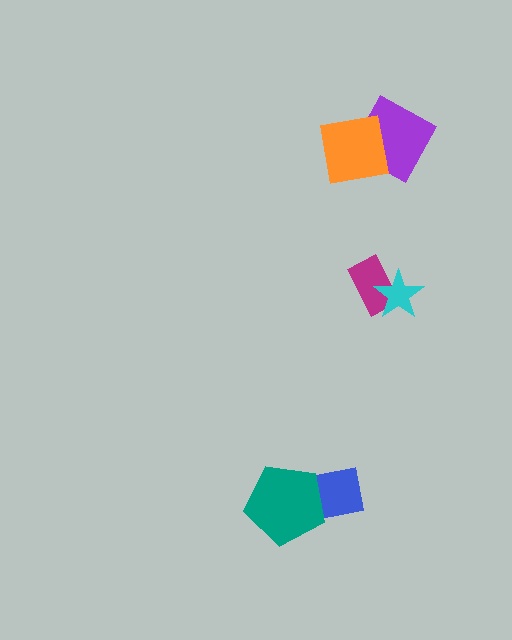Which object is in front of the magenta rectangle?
The cyan star is in front of the magenta rectangle.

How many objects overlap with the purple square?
1 object overlaps with the purple square.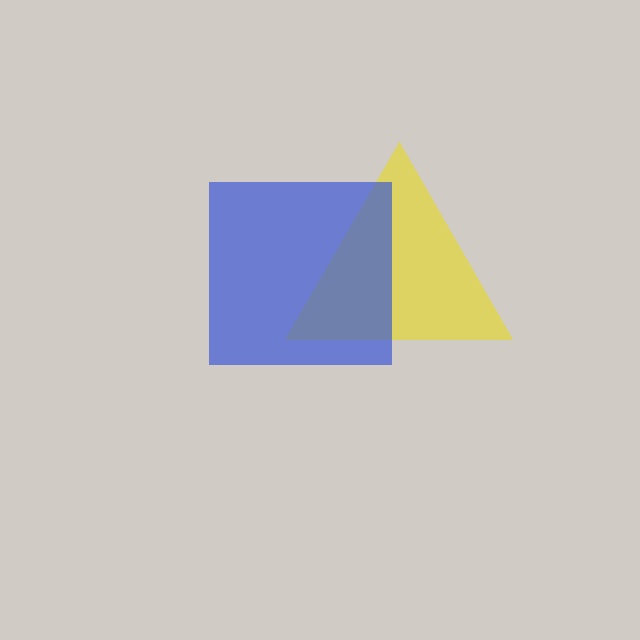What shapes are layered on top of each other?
The layered shapes are: a yellow triangle, a blue square.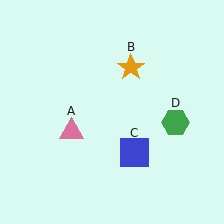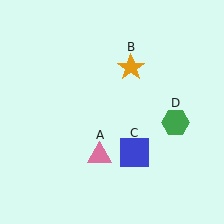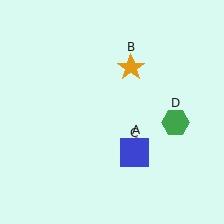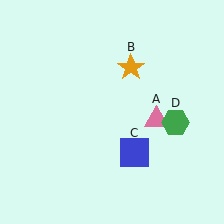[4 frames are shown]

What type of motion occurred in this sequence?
The pink triangle (object A) rotated counterclockwise around the center of the scene.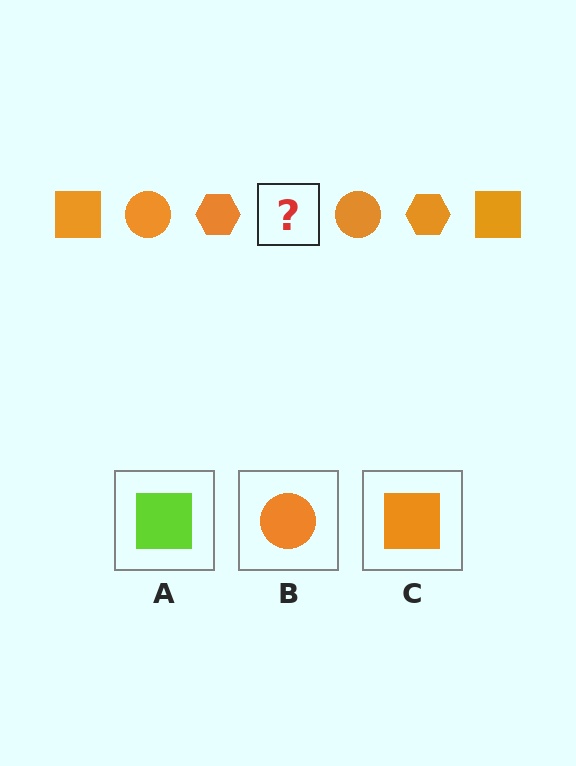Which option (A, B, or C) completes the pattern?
C.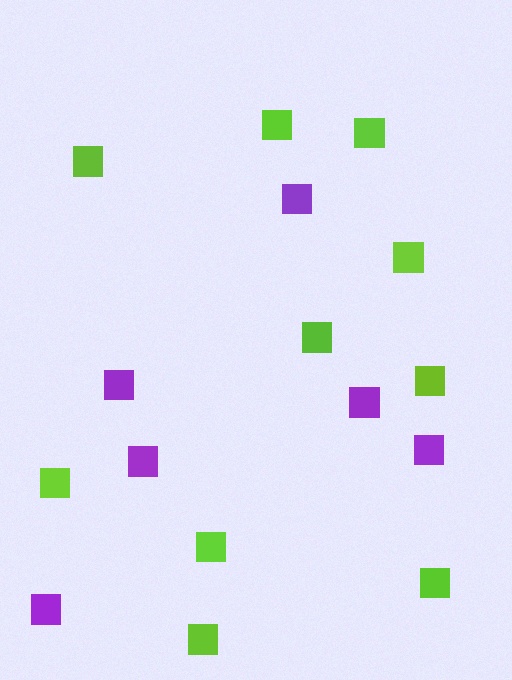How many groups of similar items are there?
There are 2 groups: one group of purple squares (6) and one group of lime squares (10).